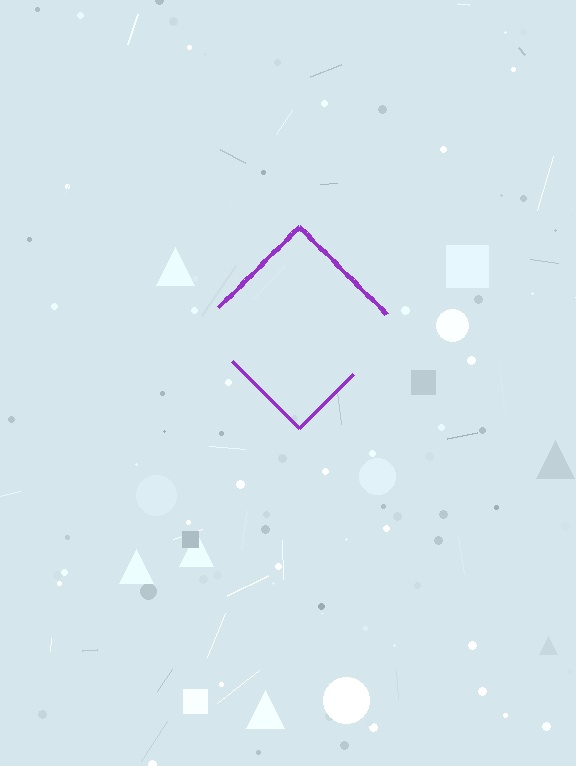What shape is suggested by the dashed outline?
The dashed outline suggests a diamond.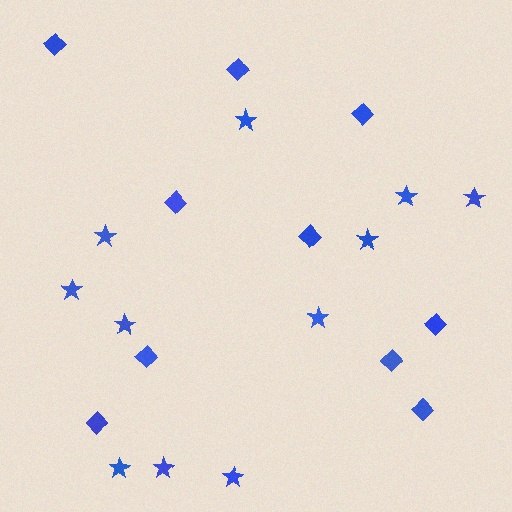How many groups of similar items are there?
There are 2 groups: one group of diamonds (10) and one group of stars (11).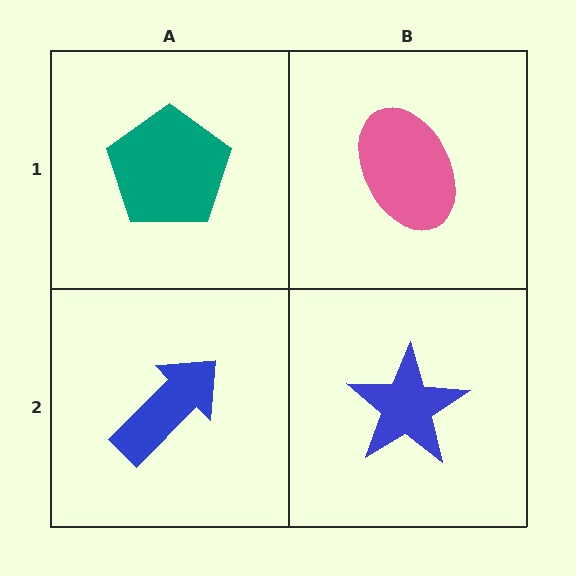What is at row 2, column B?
A blue star.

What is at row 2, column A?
A blue arrow.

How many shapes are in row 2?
2 shapes.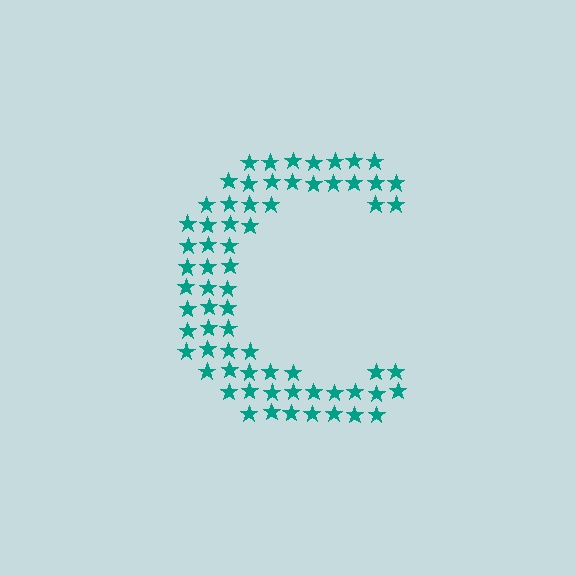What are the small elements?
The small elements are stars.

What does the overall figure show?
The overall figure shows the letter C.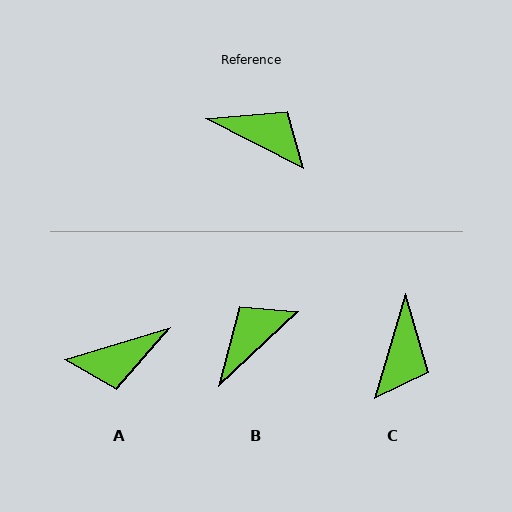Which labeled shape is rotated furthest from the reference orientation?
A, about 136 degrees away.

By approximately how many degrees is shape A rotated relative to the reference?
Approximately 136 degrees clockwise.